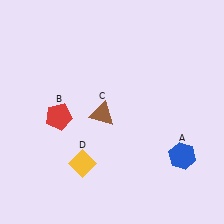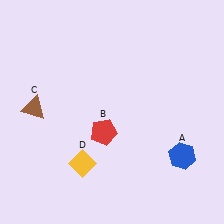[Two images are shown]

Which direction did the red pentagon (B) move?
The red pentagon (B) moved right.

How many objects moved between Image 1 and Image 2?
2 objects moved between the two images.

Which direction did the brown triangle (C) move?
The brown triangle (C) moved left.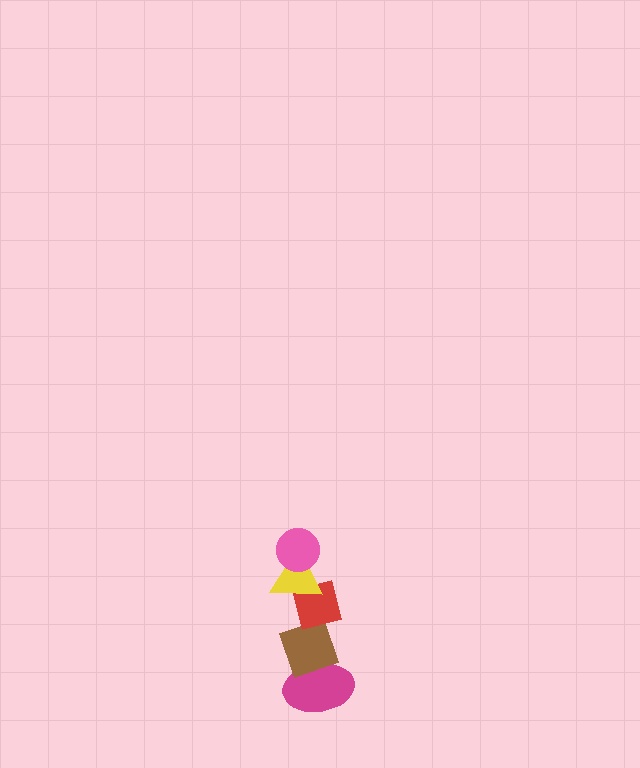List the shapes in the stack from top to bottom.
From top to bottom: the pink circle, the yellow triangle, the red square, the brown diamond, the magenta ellipse.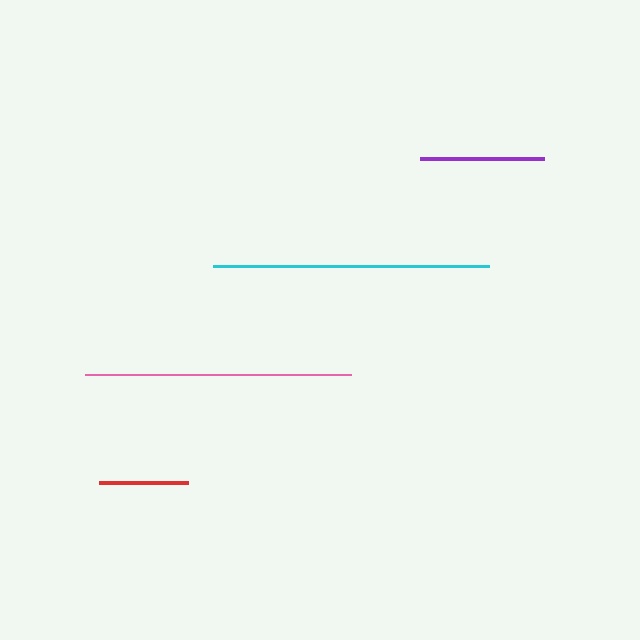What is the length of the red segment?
The red segment is approximately 90 pixels long.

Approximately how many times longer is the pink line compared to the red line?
The pink line is approximately 3.0 times the length of the red line.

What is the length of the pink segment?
The pink segment is approximately 266 pixels long.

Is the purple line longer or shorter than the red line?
The purple line is longer than the red line.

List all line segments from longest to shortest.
From longest to shortest: cyan, pink, purple, red.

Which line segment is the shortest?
The red line is the shortest at approximately 90 pixels.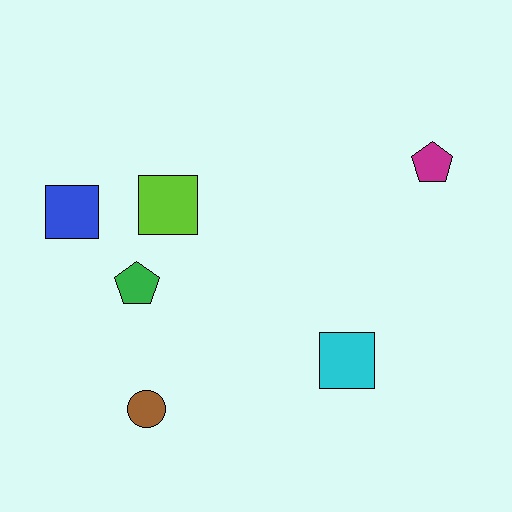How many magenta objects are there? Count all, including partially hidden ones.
There is 1 magenta object.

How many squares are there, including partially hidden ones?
There are 3 squares.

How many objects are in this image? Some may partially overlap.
There are 6 objects.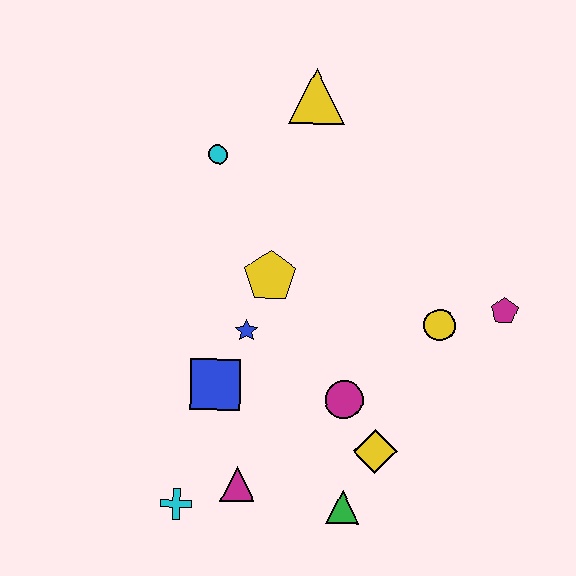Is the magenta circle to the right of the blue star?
Yes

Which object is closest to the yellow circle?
The magenta pentagon is closest to the yellow circle.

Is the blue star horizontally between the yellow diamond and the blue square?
Yes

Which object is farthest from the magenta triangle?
The yellow triangle is farthest from the magenta triangle.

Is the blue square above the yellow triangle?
No